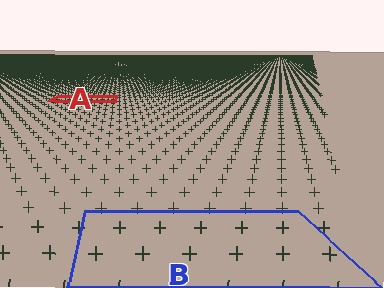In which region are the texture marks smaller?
The texture marks are smaller in region A, because it is farther away.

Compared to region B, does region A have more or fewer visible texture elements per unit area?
Region A has more texture elements per unit area — they are packed more densely because it is farther away.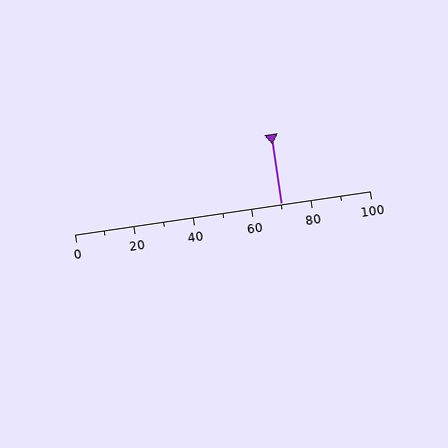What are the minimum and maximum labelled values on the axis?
The axis runs from 0 to 100.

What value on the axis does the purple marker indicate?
The marker indicates approximately 70.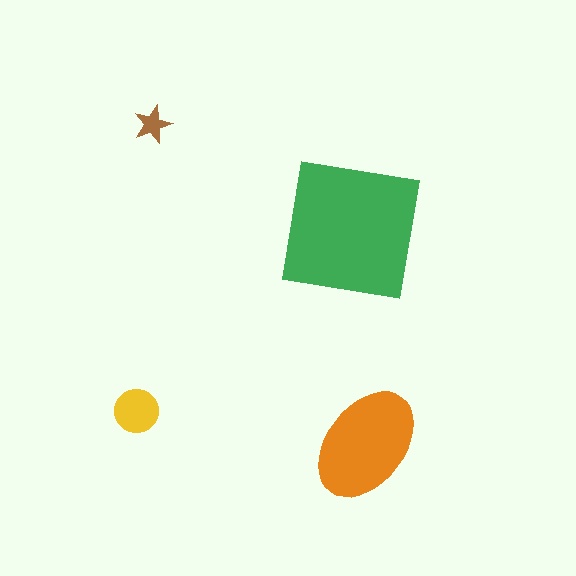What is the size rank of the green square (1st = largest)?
1st.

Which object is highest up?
The brown star is topmost.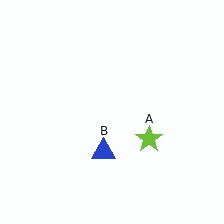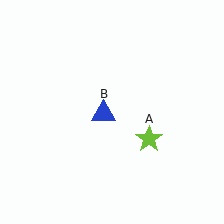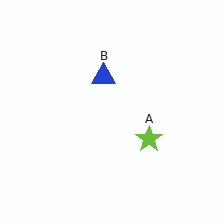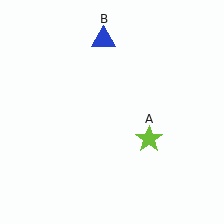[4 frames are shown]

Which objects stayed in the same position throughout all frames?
Lime star (object A) remained stationary.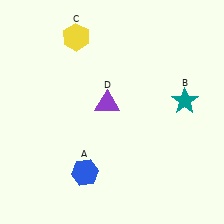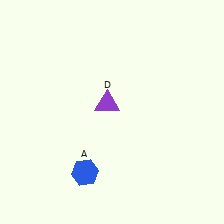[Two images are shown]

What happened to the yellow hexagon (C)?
The yellow hexagon (C) was removed in Image 2. It was in the top-left area of Image 1.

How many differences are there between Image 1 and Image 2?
There are 2 differences between the two images.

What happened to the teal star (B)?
The teal star (B) was removed in Image 2. It was in the top-right area of Image 1.